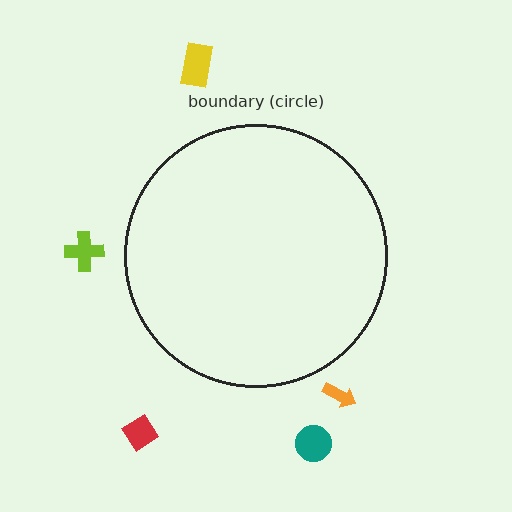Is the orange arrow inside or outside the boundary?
Outside.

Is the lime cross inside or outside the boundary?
Outside.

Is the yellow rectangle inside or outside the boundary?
Outside.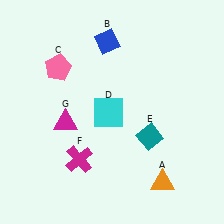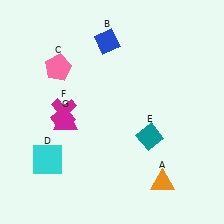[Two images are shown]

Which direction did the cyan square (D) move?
The cyan square (D) moved left.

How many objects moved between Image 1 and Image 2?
2 objects moved between the two images.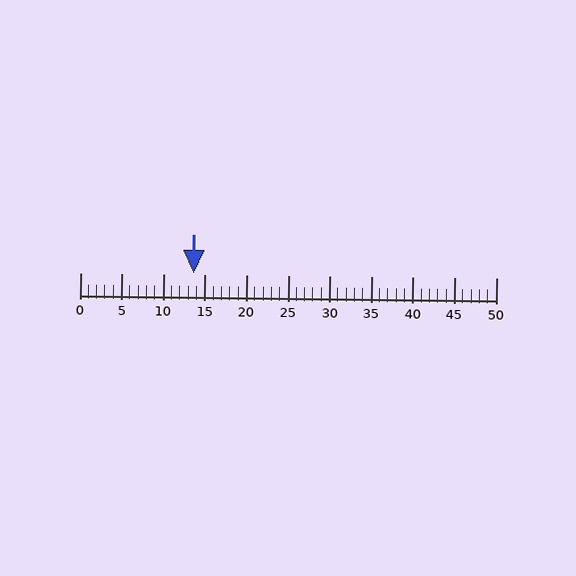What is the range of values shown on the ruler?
The ruler shows values from 0 to 50.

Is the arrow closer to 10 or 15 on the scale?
The arrow is closer to 15.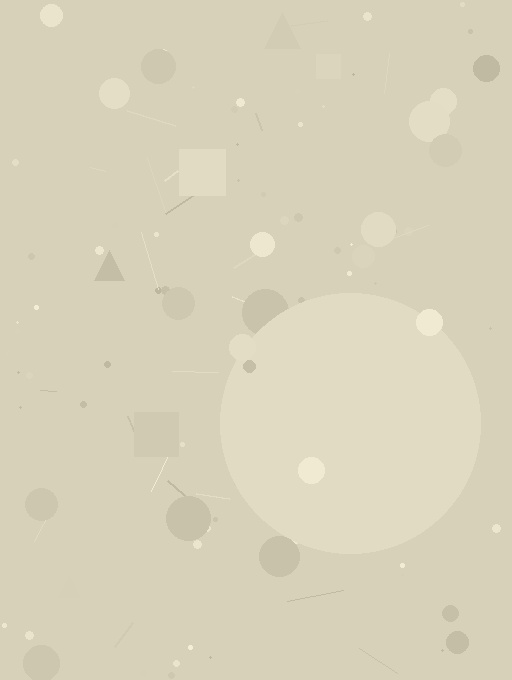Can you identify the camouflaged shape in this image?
The camouflaged shape is a circle.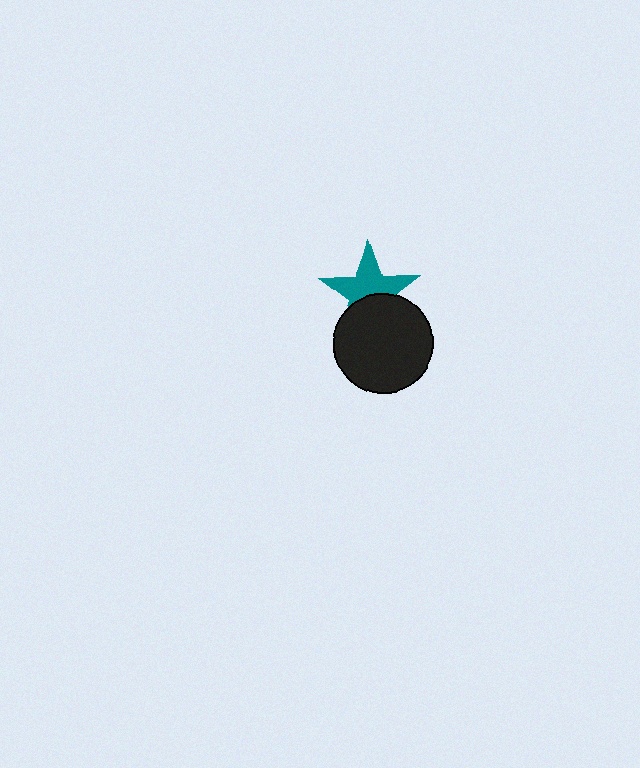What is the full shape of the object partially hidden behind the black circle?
The partially hidden object is a teal star.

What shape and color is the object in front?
The object in front is a black circle.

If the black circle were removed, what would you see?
You would see the complete teal star.